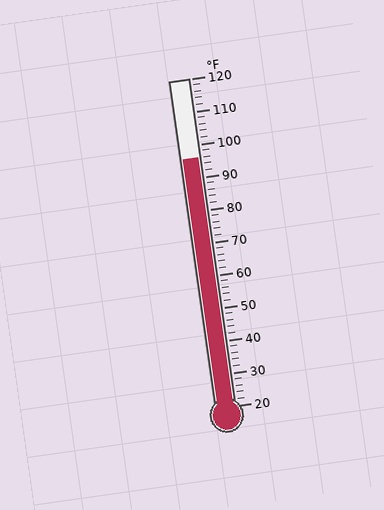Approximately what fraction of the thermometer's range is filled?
The thermometer is filled to approximately 75% of its range.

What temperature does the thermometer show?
The thermometer shows approximately 96°F.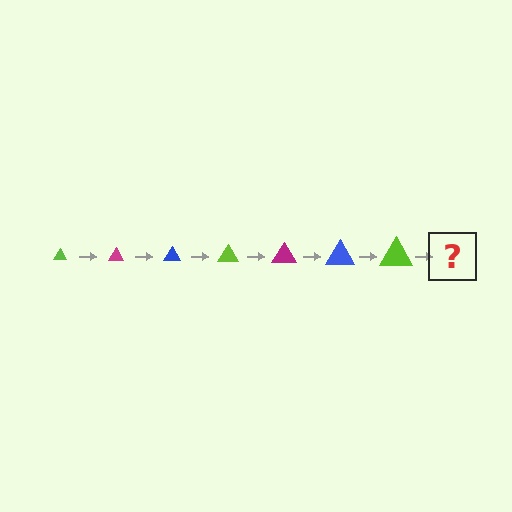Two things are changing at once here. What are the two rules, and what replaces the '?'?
The two rules are that the triangle grows larger each step and the color cycles through lime, magenta, and blue. The '?' should be a magenta triangle, larger than the previous one.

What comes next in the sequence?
The next element should be a magenta triangle, larger than the previous one.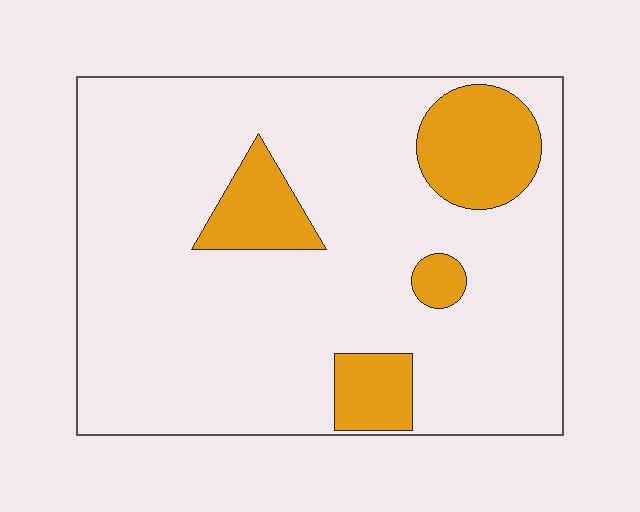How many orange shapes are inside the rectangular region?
4.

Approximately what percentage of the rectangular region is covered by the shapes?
Approximately 15%.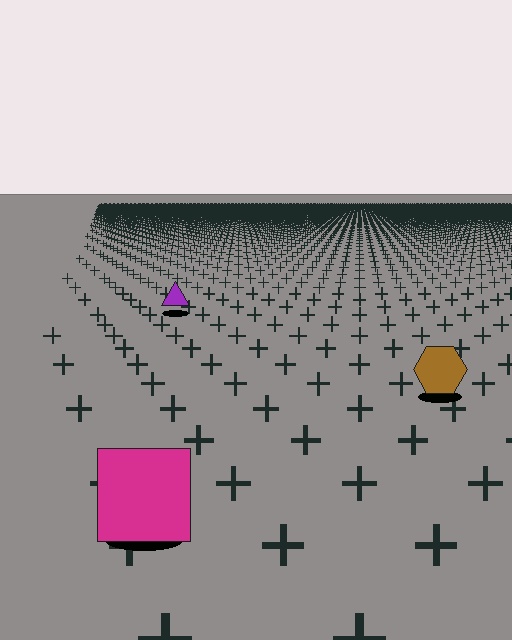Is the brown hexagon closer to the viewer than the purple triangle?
Yes. The brown hexagon is closer — you can tell from the texture gradient: the ground texture is coarser near it.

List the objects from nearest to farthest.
From nearest to farthest: the magenta square, the brown hexagon, the purple triangle.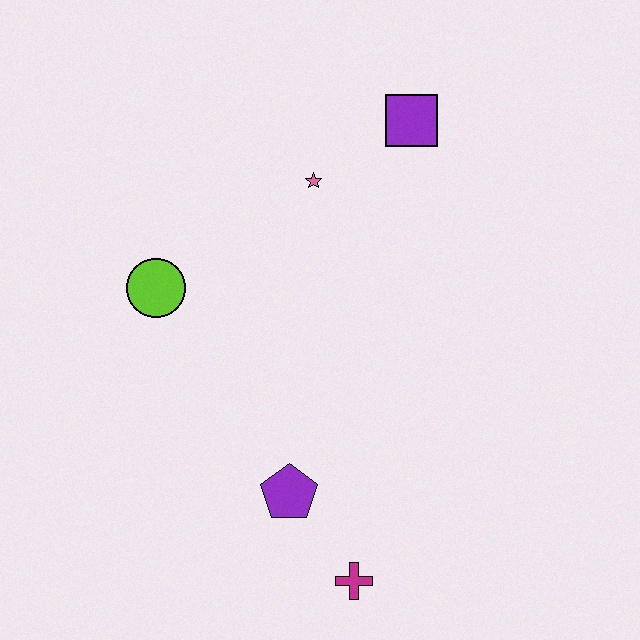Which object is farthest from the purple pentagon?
The purple square is farthest from the purple pentagon.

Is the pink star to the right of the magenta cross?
No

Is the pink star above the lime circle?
Yes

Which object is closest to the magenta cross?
The purple pentagon is closest to the magenta cross.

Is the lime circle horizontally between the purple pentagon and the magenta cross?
No